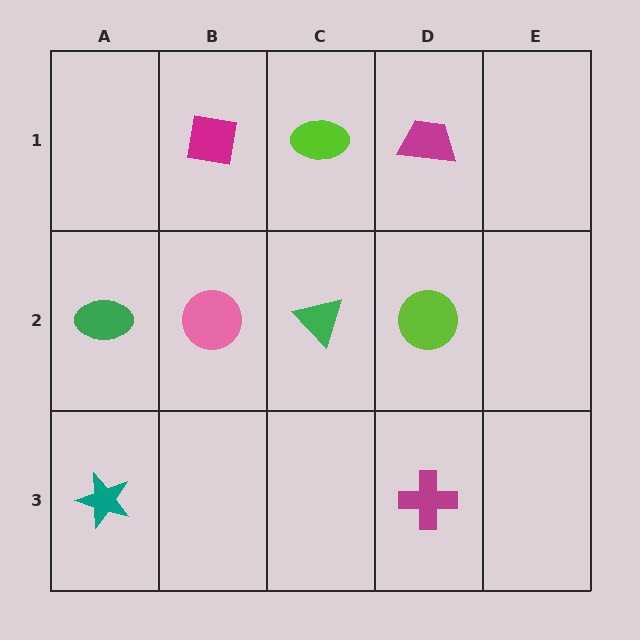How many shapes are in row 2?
4 shapes.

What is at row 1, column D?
A magenta trapezoid.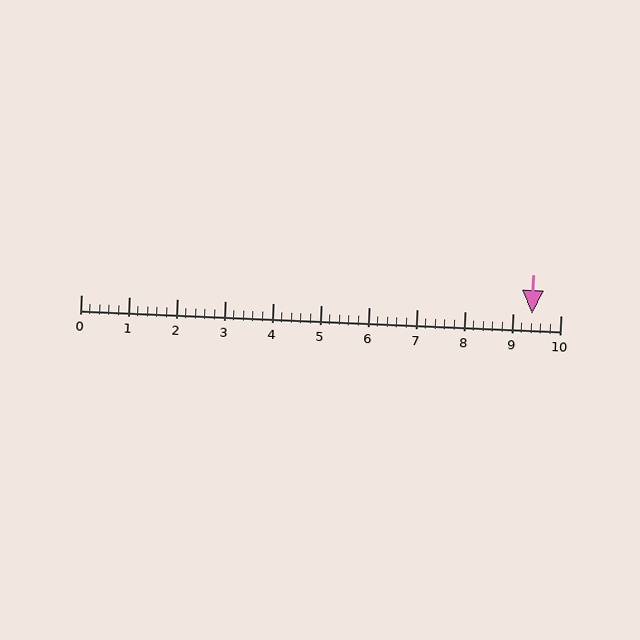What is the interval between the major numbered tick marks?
The major tick marks are spaced 1 units apart.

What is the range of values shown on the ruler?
The ruler shows values from 0 to 10.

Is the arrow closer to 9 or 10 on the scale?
The arrow is closer to 9.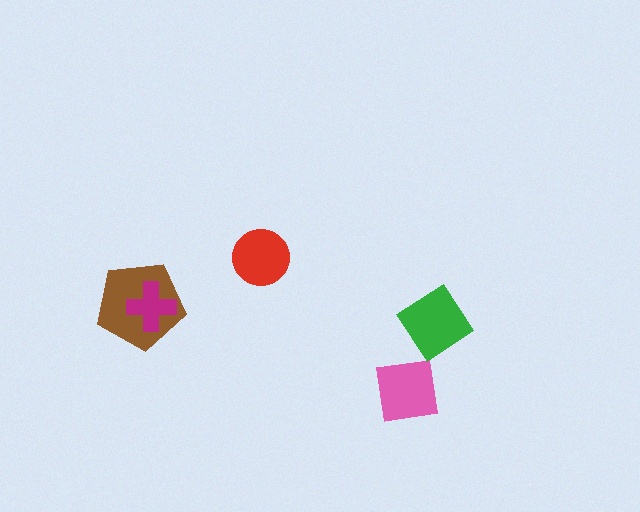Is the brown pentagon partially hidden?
Yes, it is partially covered by another shape.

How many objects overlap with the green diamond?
0 objects overlap with the green diamond.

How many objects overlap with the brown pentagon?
1 object overlaps with the brown pentagon.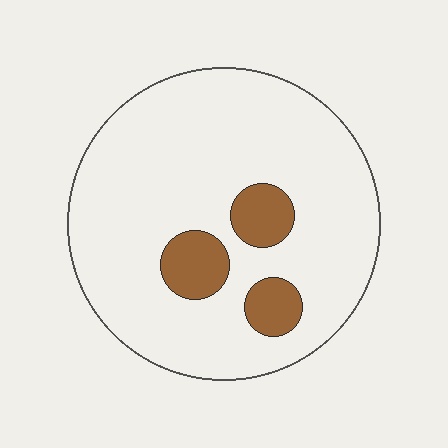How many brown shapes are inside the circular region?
3.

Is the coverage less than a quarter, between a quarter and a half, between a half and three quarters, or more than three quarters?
Less than a quarter.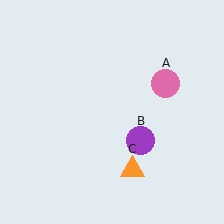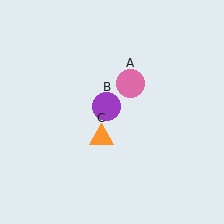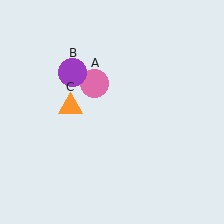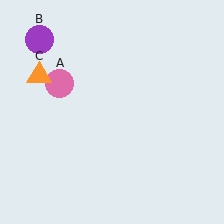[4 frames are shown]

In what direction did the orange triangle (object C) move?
The orange triangle (object C) moved up and to the left.